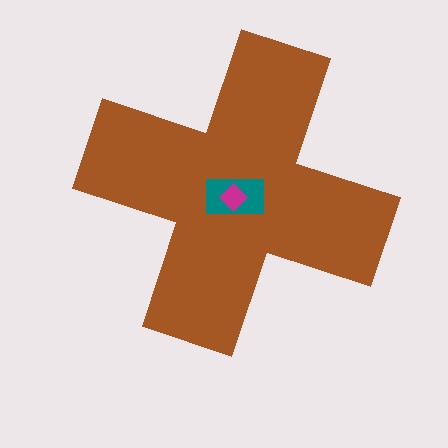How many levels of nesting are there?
3.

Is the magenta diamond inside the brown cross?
Yes.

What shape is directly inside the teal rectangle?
The magenta diamond.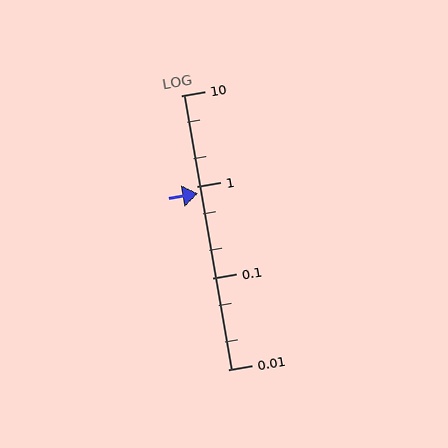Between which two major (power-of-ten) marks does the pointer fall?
The pointer is between 0.1 and 1.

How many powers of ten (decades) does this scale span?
The scale spans 3 decades, from 0.01 to 10.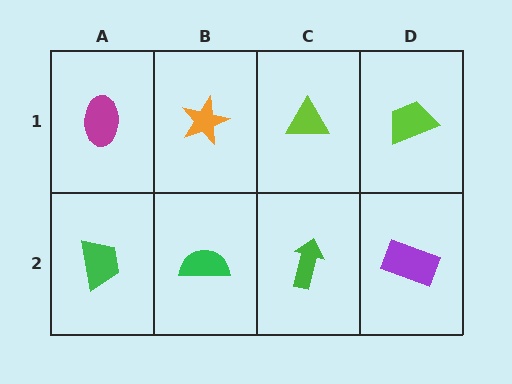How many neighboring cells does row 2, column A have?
2.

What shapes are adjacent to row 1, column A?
A green trapezoid (row 2, column A), an orange star (row 1, column B).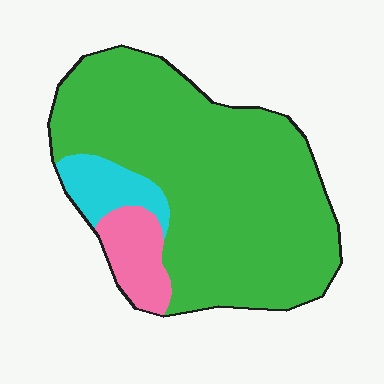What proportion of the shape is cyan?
Cyan takes up less than a quarter of the shape.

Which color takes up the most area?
Green, at roughly 80%.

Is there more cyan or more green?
Green.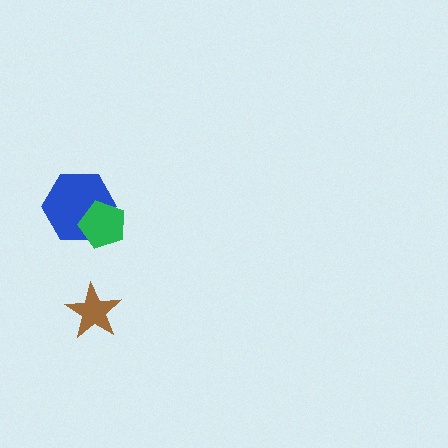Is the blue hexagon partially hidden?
Yes, it is partially covered by another shape.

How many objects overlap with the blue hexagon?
1 object overlaps with the blue hexagon.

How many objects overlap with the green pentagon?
1 object overlaps with the green pentagon.